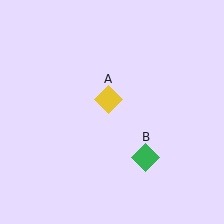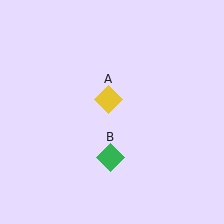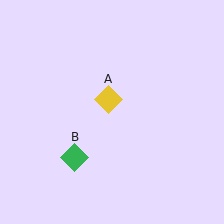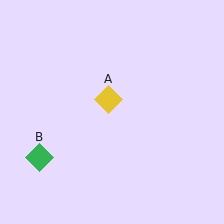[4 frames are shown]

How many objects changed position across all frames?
1 object changed position: green diamond (object B).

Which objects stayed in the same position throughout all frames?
Yellow diamond (object A) remained stationary.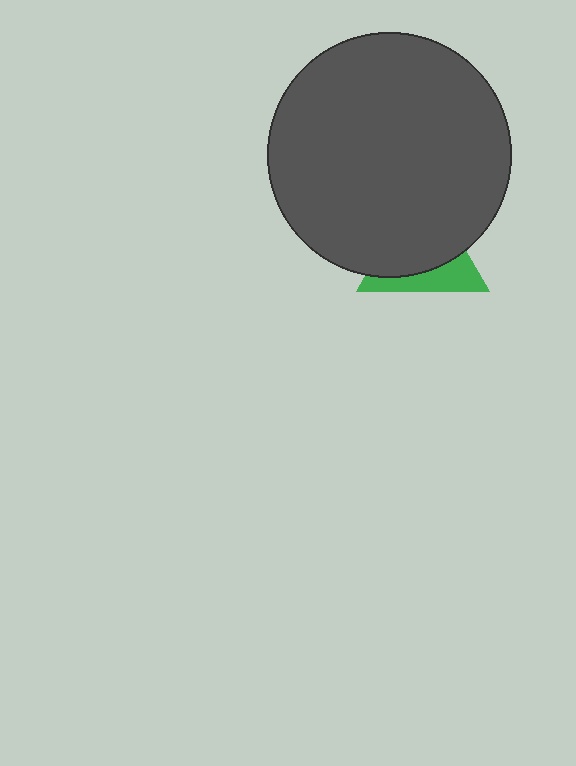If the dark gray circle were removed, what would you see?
You would see the complete green triangle.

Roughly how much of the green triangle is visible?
A small part of it is visible (roughly 34%).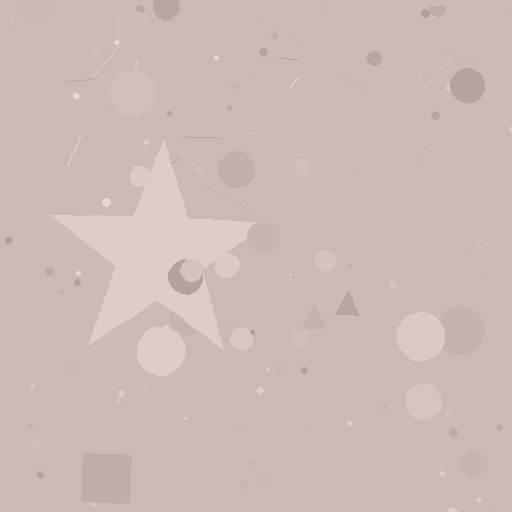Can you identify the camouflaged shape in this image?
The camouflaged shape is a star.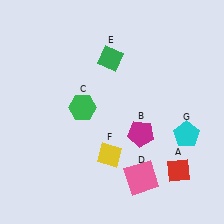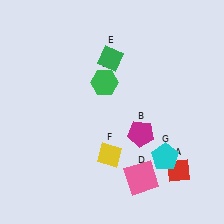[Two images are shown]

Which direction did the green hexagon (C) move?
The green hexagon (C) moved up.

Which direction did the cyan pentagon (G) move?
The cyan pentagon (G) moved down.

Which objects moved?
The objects that moved are: the green hexagon (C), the cyan pentagon (G).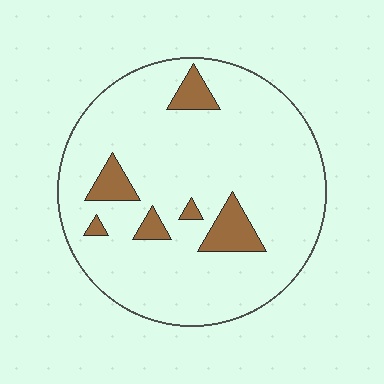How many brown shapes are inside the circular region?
6.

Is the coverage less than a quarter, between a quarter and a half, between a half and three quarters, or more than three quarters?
Less than a quarter.